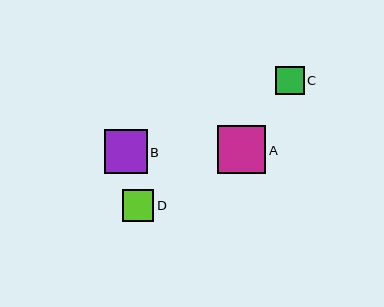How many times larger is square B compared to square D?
Square B is approximately 1.4 times the size of square D.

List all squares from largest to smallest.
From largest to smallest: A, B, D, C.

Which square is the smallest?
Square C is the smallest with a size of approximately 29 pixels.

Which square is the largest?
Square A is the largest with a size of approximately 48 pixels.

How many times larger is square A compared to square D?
Square A is approximately 1.5 times the size of square D.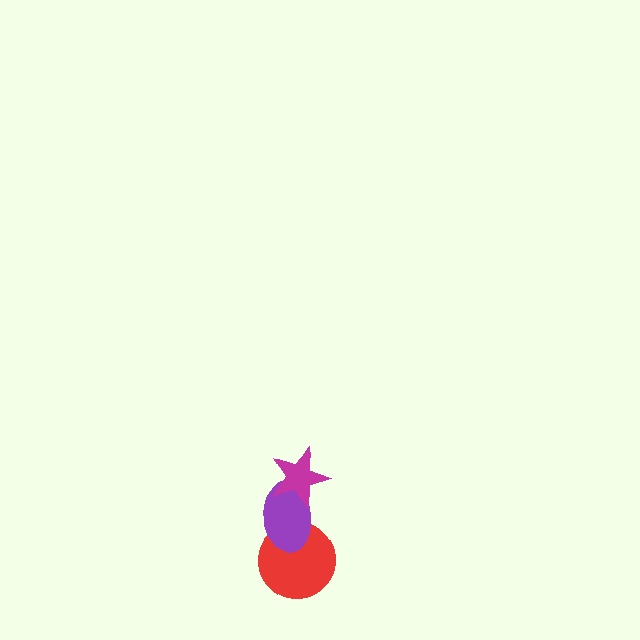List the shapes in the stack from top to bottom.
From top to bottom: the magenta star, the purple ellipse, the red circle.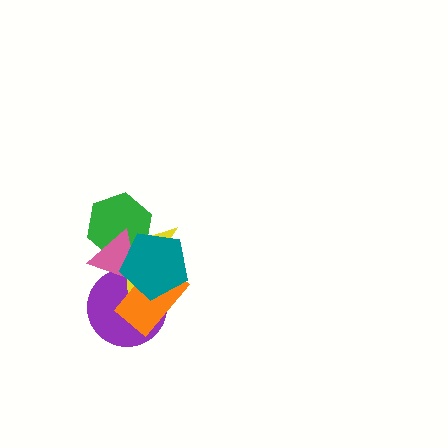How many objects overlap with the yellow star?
5 objects overlap with the yellow star.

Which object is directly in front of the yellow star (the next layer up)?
The orange rectangle is directly in front of the yellow star.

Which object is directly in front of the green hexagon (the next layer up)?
The pink triangle is directly in front of the green hexagon.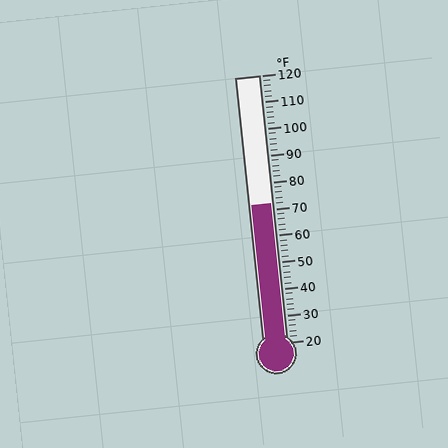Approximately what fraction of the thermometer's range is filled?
The thermometer is filled to approximately 50% of its range.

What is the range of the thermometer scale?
The thermometer scale ranges from 20°F to 120°F.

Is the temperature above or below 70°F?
The temperature is above 70°F.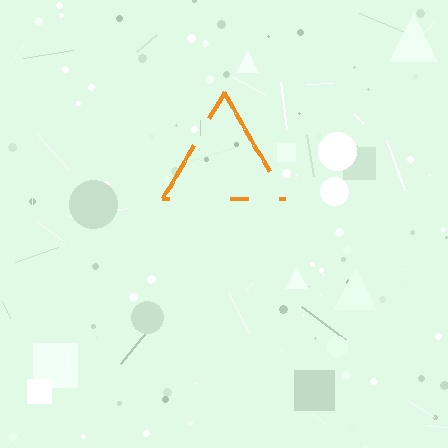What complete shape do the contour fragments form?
The contour fragments form a triangle.